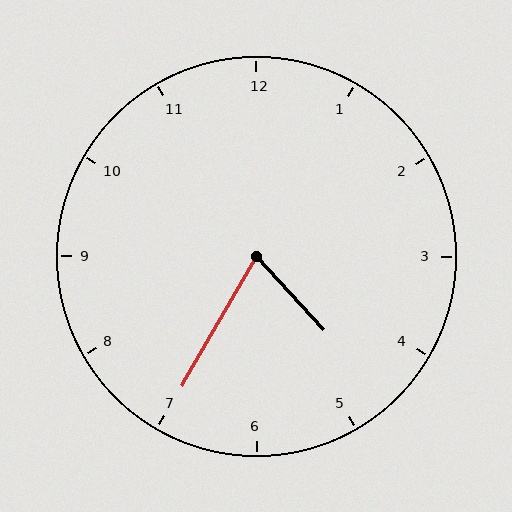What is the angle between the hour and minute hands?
Approximately 72 degrees.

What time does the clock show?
4:35.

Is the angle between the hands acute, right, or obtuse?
It is acute.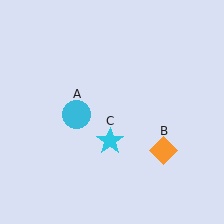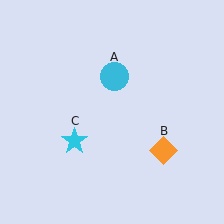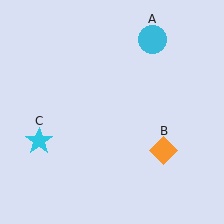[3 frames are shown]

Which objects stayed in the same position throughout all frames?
Orange diamond (object B) remained stationary.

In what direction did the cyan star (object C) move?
The cyan star (object C) moved left.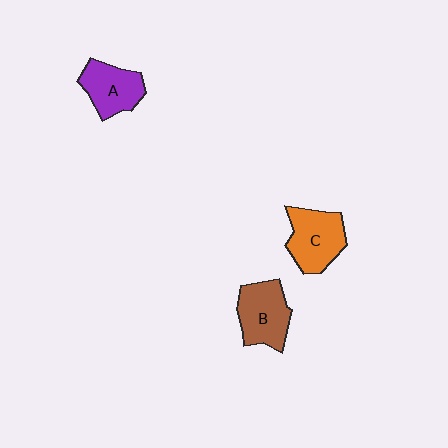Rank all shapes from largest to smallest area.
From largest to smallest: C (orange), B (brown), A (purple).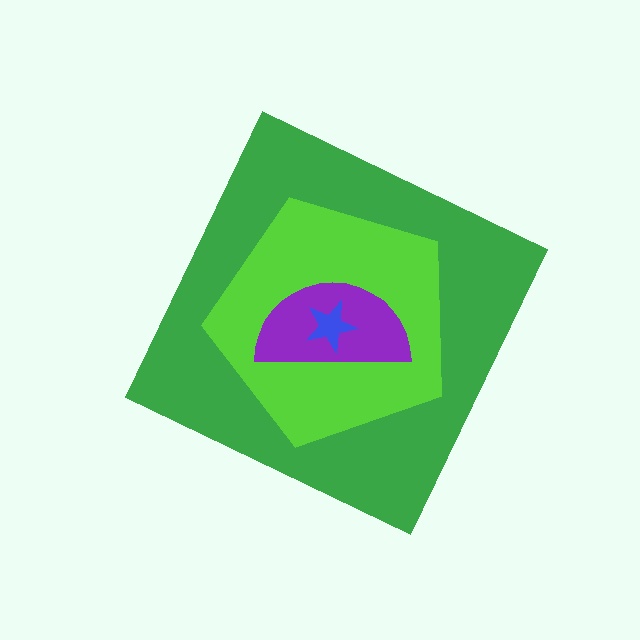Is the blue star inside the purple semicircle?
Yes.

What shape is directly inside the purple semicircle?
The blue star.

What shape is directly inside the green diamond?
The lime pentagon.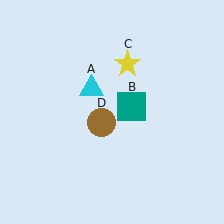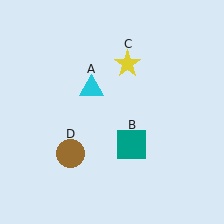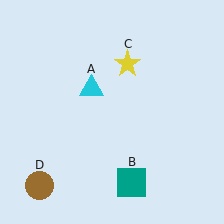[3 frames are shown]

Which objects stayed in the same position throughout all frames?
Cyan triangle (object A) and yellow star (object C) remained stationary.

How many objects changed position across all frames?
2 objects changed position: teal square (object B), brown circle (object D).